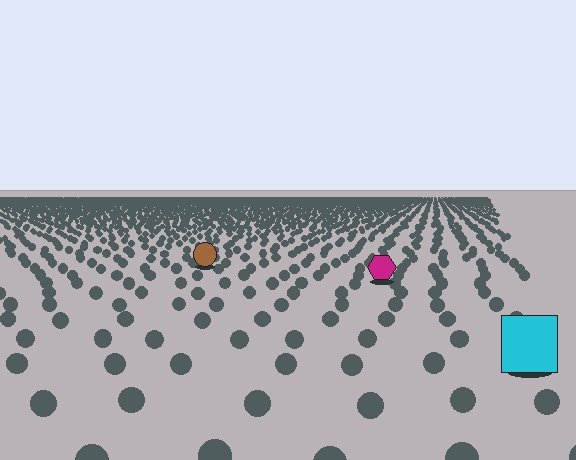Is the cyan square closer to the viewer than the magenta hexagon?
Yes. The cyan square is closer — you can tell from the texture gradient: the ground texture is coarser near it.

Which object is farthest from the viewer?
The brown circle is farthest from the viewer. It appears smaller and the ground texture around it is denser.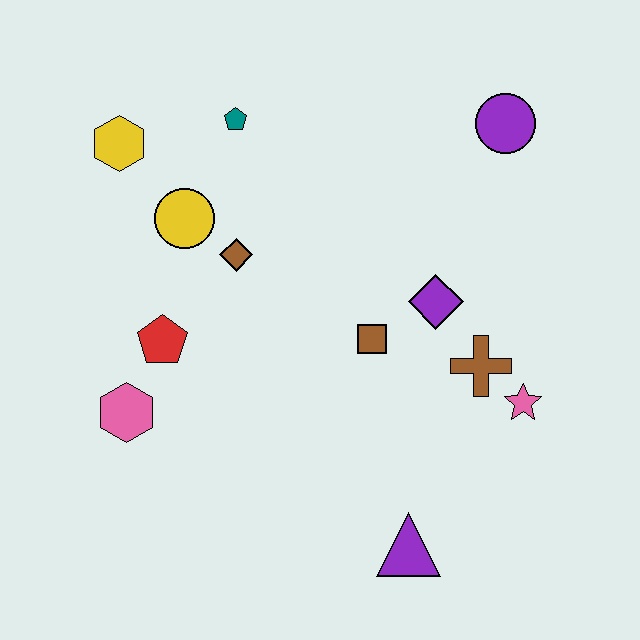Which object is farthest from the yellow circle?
The purple triangle is farthest from the yellow circle.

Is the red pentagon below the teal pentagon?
Yes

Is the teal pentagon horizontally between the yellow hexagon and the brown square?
Yes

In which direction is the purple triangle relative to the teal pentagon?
The purple triangle is below the teal pentagon.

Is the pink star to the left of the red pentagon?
No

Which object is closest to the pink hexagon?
The red pentagon is closest to the pink hexagon.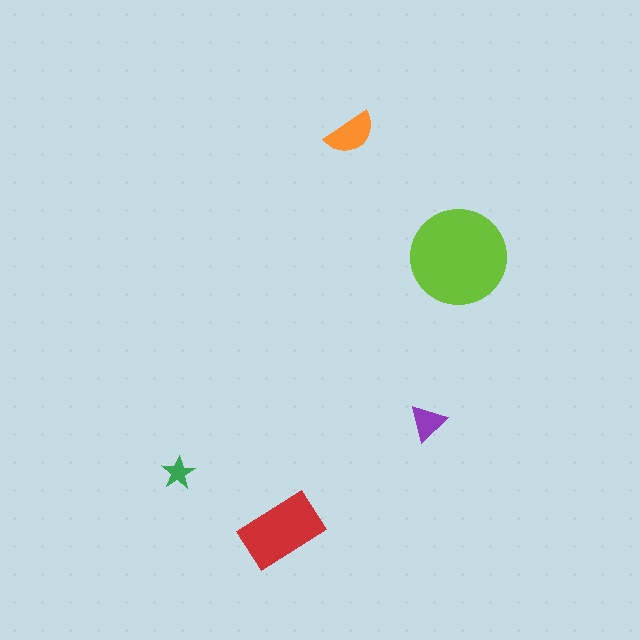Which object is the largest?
The lime circle.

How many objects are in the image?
There are 5 objects in the image.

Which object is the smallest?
The green star.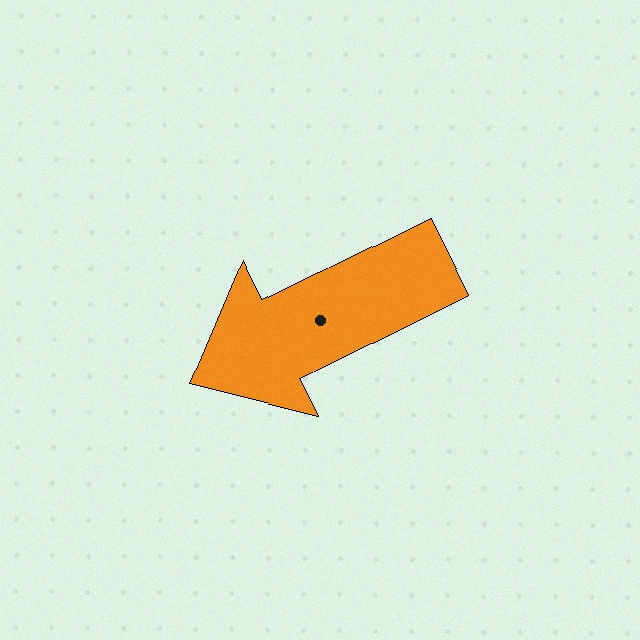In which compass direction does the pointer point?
Southwest.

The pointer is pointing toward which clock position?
Roughly 8 o'clock.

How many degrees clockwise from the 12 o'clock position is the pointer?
Approximately 244 degrees.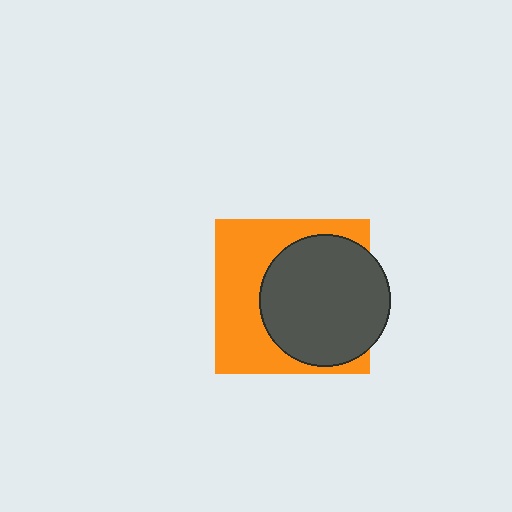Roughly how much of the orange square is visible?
About half of it is visible (roughly 48%).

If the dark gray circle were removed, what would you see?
You would see the complete orange square.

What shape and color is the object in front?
The object in front is a dark gray circle.